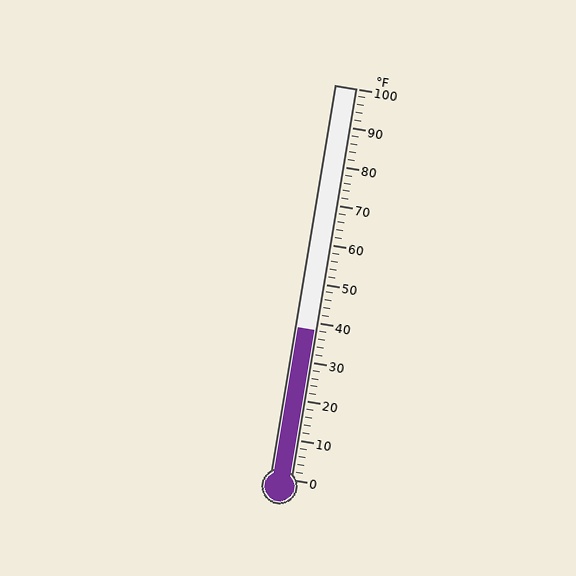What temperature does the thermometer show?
The thermometer shows approximately 38°F.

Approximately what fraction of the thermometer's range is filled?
The thermometer is filled to approximately 40% of its range.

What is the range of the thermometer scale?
The thermometer scale ranges from 0°F to 100°F.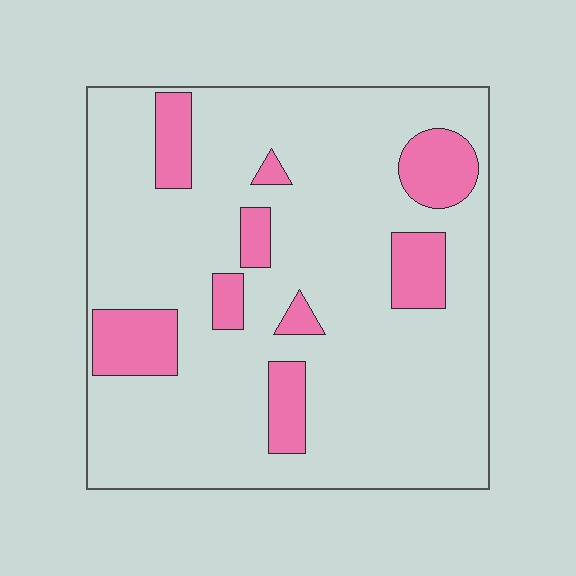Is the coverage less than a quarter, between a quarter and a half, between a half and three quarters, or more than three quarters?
Less than a quarter.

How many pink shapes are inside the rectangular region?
9.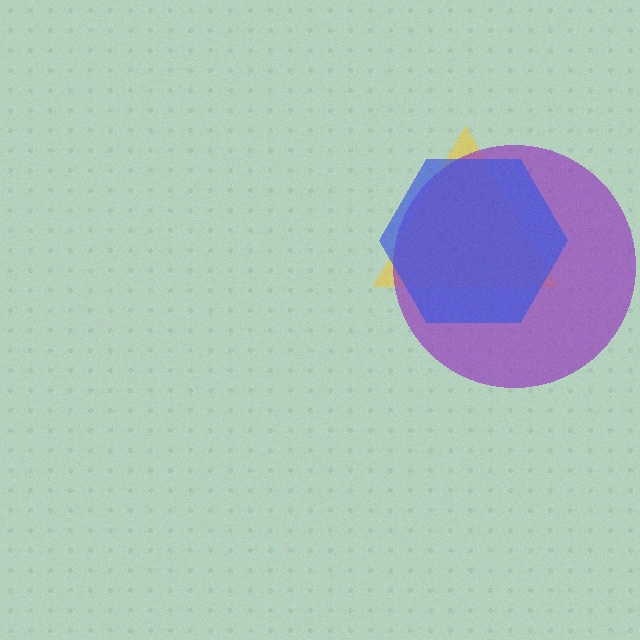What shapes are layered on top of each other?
The layered shapes are: a yellow triangle, a purple circle, a blue hexagon.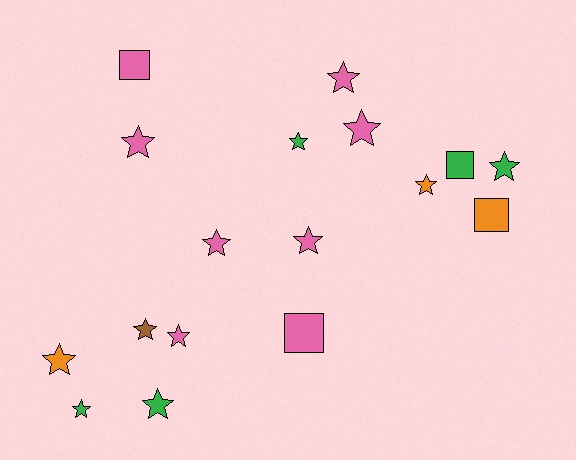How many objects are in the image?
There are 17 objects.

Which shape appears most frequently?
Star, with 13 objects.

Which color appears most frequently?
Pink, with 8 objects.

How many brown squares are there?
There are no brown squares.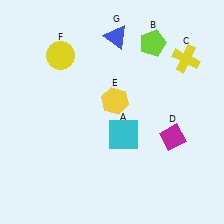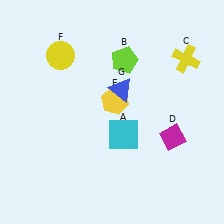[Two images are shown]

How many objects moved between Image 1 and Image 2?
2 objects moved between the two images.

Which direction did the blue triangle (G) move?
The blue triangle (G) moved down.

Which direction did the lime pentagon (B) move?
The lime pentagon (B) moved left.